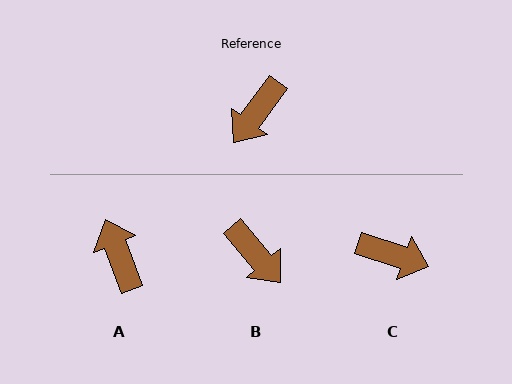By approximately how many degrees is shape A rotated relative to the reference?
Approximately 122 degrees clockwise.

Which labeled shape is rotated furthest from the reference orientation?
A, about 122 degrees away.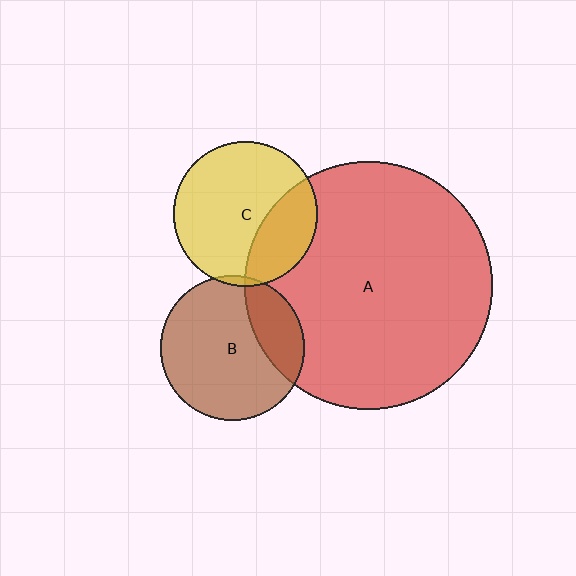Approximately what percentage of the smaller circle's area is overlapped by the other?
Approximately 5%.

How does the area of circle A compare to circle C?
Approximately 3.0 times.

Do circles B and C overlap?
Yes.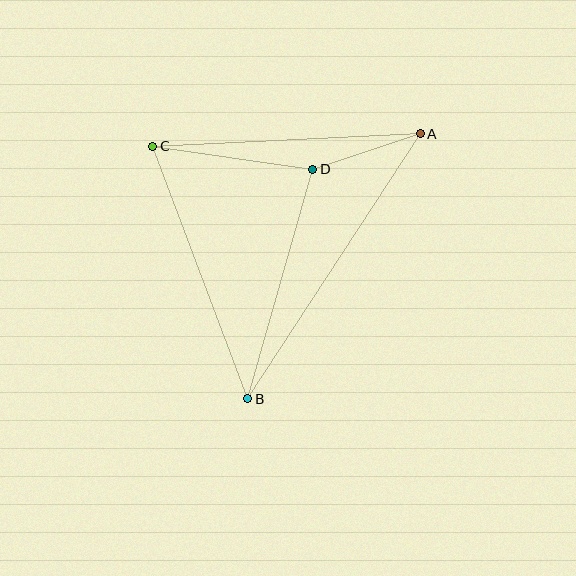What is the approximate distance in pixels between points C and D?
The distance between C and D is approximately 162 pixels.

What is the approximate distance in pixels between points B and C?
The distance between B and C is approximately 270 pixels.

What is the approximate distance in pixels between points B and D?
The distance between B and D is approximately 238 pixels.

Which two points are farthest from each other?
Points A and B are farthest from each other.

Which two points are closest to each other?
Points A and D are closest to each other.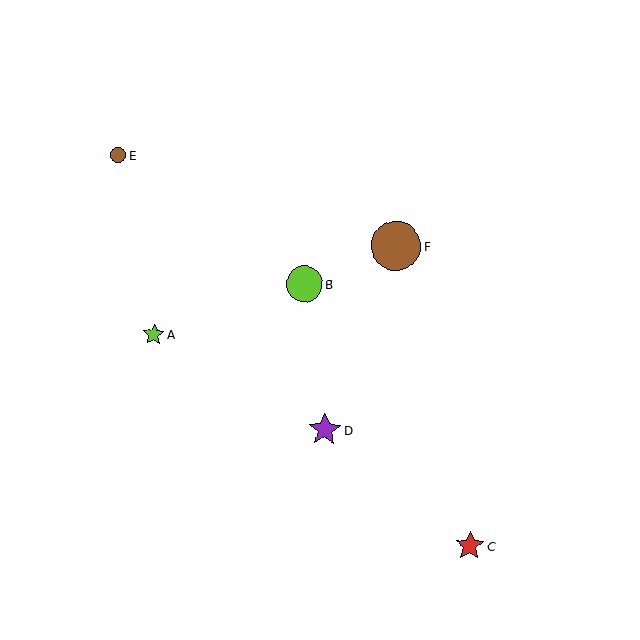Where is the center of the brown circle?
The center of the brown circle is at (118, 155).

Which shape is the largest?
The brown circle (labeled F) is the largest.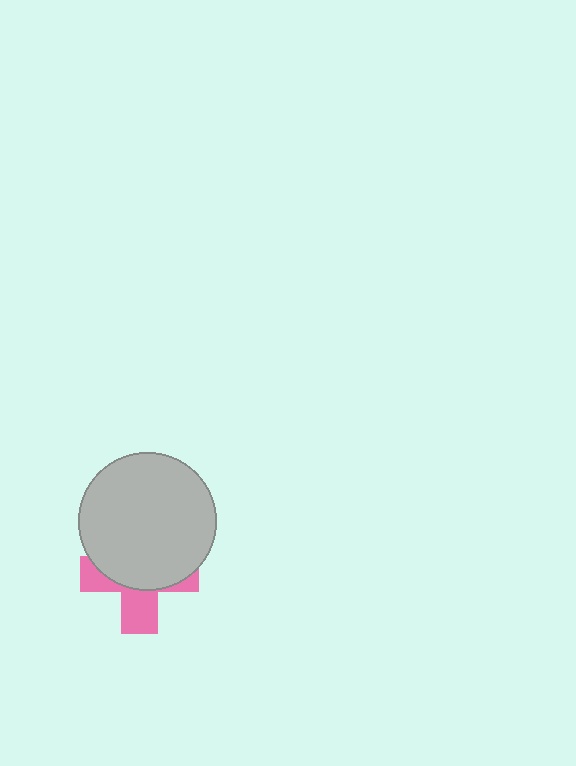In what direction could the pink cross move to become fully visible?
The pink cross could move down. That would shift it out from behind the light gray circle entirely.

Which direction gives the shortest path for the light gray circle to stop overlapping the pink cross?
Moving up gives the shortest separation.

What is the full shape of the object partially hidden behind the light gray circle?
The partially hidden object is a pink cross.